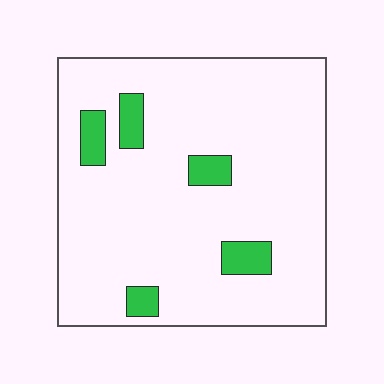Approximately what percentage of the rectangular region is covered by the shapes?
Approximately 10%.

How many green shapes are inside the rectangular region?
5.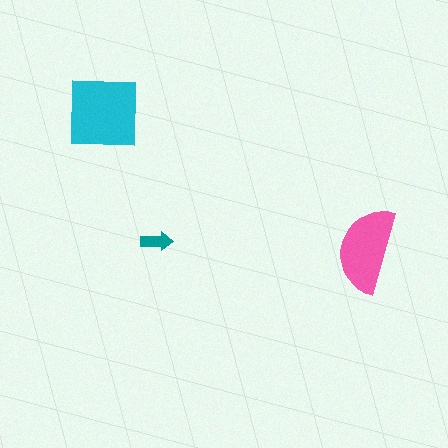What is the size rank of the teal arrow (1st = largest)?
3rd.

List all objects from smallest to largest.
The teal arrow, the pink semicircle, the cyan square.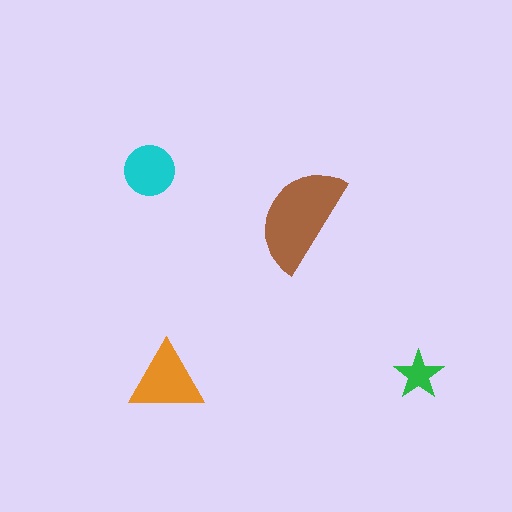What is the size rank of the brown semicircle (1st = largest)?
1st.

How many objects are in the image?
There are 4 objects in the image.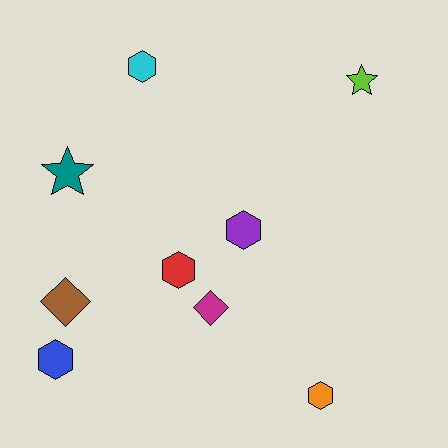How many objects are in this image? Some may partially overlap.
There are 9 objects.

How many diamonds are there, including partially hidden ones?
There are 2 diamonds.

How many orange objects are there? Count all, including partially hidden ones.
There is 1 orange object.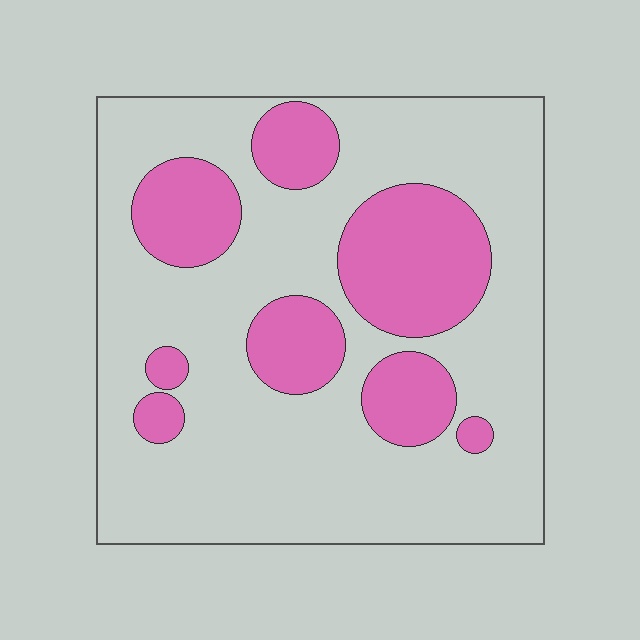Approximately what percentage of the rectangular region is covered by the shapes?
Approximately 25%.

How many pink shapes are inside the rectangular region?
8.